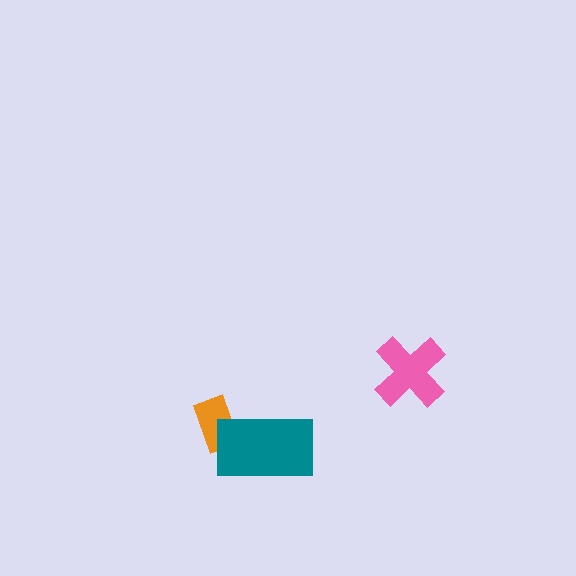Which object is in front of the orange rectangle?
The teal rectangle is in front of the orange rectangle.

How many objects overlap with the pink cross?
0 objects overlap with the pink cross.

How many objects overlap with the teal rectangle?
1 object overlaps with the teal rectangle.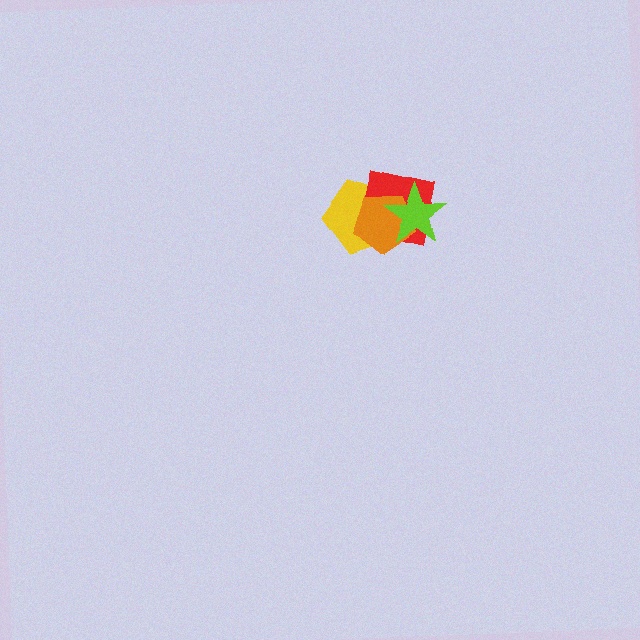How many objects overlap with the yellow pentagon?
3 objects overlap with the yellow pentagon.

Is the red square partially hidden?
Yes, it is partially covered by another shape.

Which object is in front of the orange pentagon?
The lime star is in front of the orange pentagon.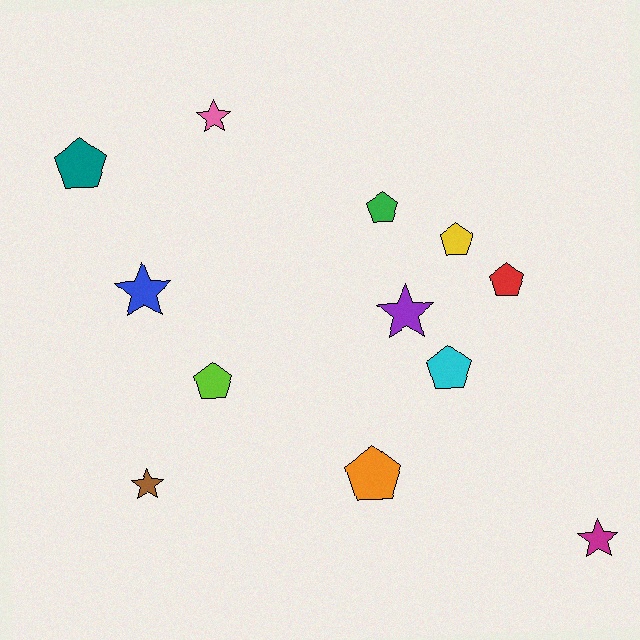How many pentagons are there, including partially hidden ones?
There are 7 pentagons.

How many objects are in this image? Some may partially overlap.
There are 12 objects.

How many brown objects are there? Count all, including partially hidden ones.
There is 1 brown object.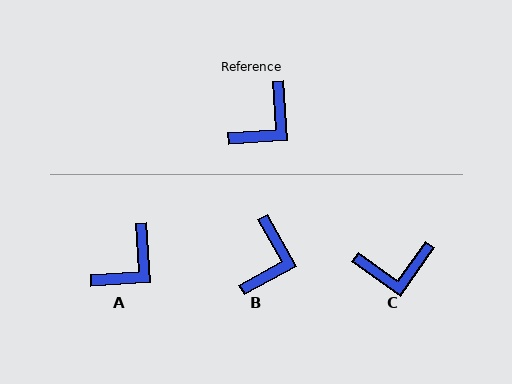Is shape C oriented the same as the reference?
No, it is off by about 39 degrees.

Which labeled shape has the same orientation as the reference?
A.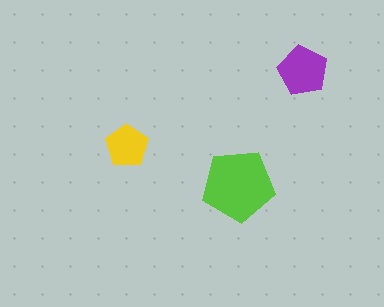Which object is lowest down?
The lime pentagon is bottommost.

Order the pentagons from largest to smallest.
the lime one, the purple one, the yellow one.